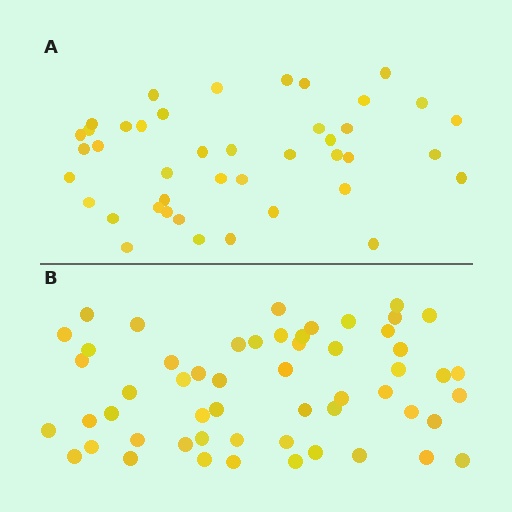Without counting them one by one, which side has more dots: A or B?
Region B (the bottom region) has more dots.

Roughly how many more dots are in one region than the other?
Region B has approximately 15 more dots than region A.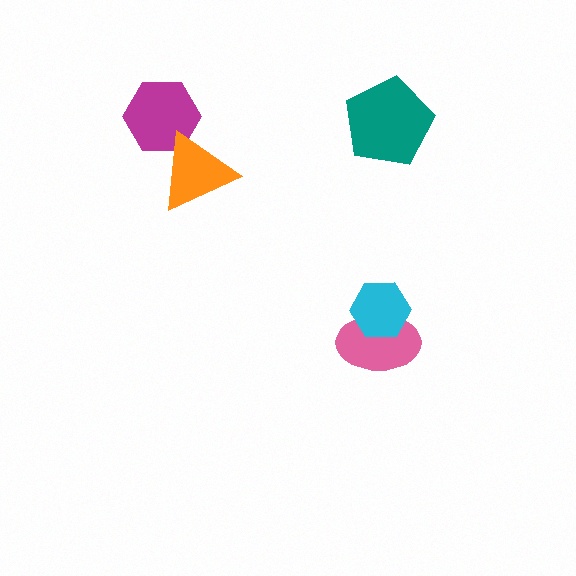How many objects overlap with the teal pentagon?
0 objects overlap with the teal pentagon.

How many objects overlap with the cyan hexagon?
1 object overlaps with the cyan hexagon.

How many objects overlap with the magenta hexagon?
1 object overlaps with the magenta hexagon.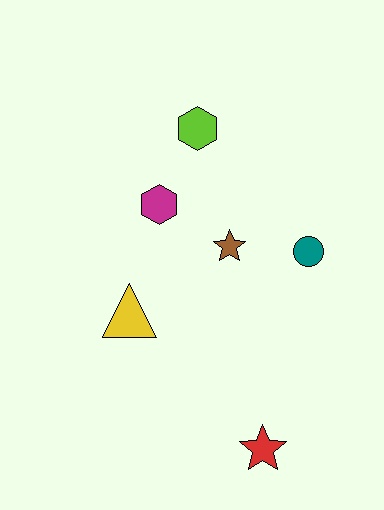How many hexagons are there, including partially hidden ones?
There are 2 hexagons.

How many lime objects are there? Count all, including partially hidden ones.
There is 1 lime object.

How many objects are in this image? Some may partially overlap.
There are 6 objects.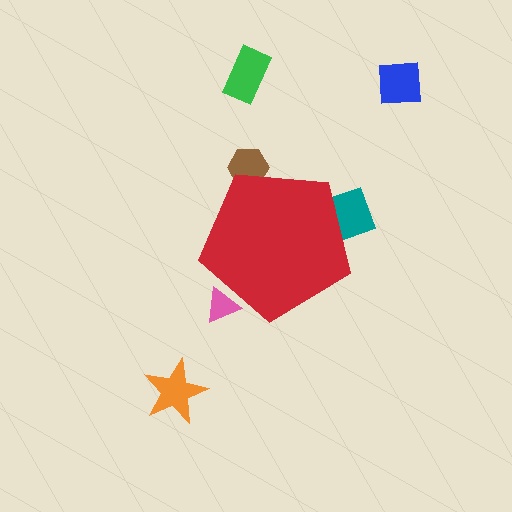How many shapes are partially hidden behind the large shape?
3 shapes are partially hidden.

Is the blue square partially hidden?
No, the blue square is fully visible.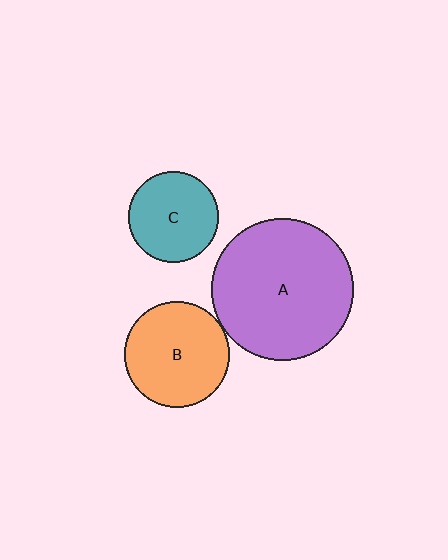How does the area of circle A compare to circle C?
Approximately 2.5 times.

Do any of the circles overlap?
No, none of the circles overlap.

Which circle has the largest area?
Circle A (purple).